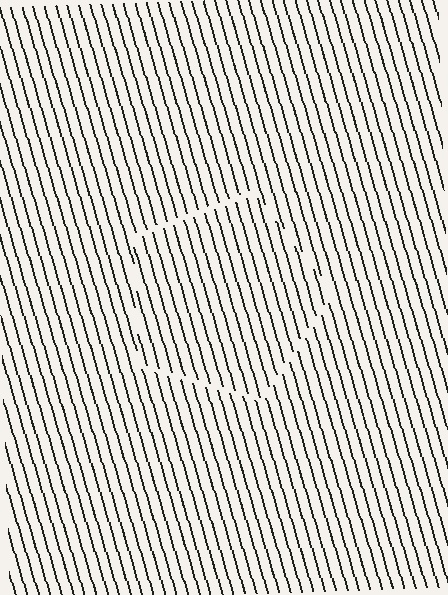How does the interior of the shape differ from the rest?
The interior of the shape contains the same grating, shifted by half a period — the contour is defined by the phase discontinuity where line-ends from the inner and outer gratings abut.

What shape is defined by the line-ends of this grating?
An illusory pentagon. The interior of the shape contains the same grating, shifted by half a period — the contour is defined by the phase discontinuity where line-ends from the inner and outer gratings abut.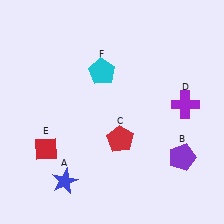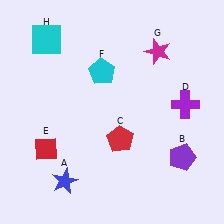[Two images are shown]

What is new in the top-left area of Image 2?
A cyan square (H) was added in the top-left area of Image 2.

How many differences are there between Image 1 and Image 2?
There are 2 differences between the two images.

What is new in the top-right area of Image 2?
A magenta star (G) was added in the top-right area of Image 2.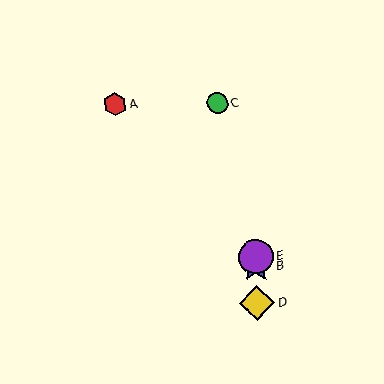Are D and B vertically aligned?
Yes, both are at x≈257.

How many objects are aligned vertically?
3 objects (B, D, E) are aligned vertically.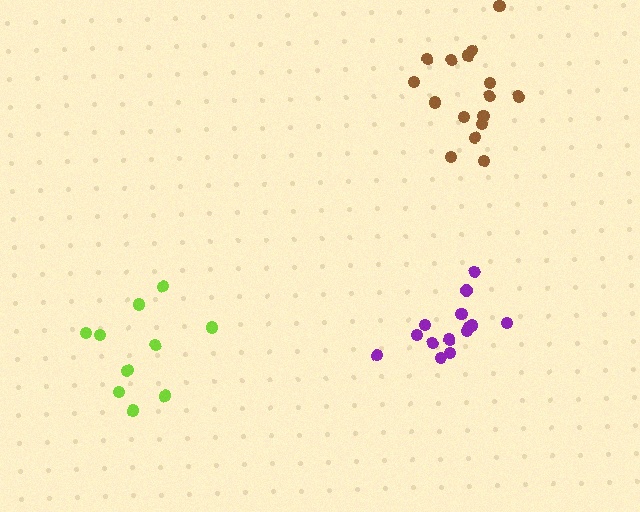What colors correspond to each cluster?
The clusters are colored: lime, brown, purple.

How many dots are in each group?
Group 1: 10 dots, Group 2: 16 dots, Group 3: 14 dots (40 total).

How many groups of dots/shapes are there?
There are 3 groups.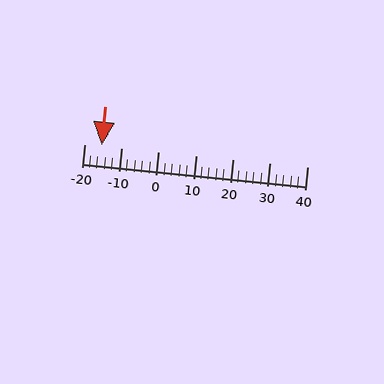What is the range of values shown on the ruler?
The ruler shows values from -20 to 40.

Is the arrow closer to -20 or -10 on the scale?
The arrow is closer to -20.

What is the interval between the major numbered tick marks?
The major tick marks are spaced 10 units apart.